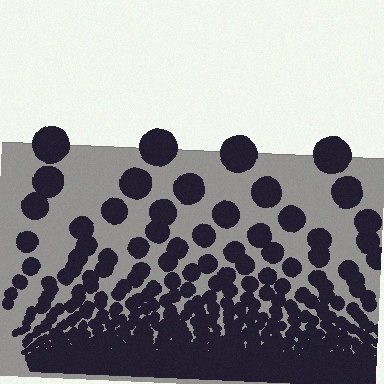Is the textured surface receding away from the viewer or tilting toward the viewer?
The surface appears to tilt toward the viewer. Texture elements get larger and sparser toward the top.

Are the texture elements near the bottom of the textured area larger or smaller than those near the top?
Smaller. The gradient is inverted — elements near the bottom are smaller and denser.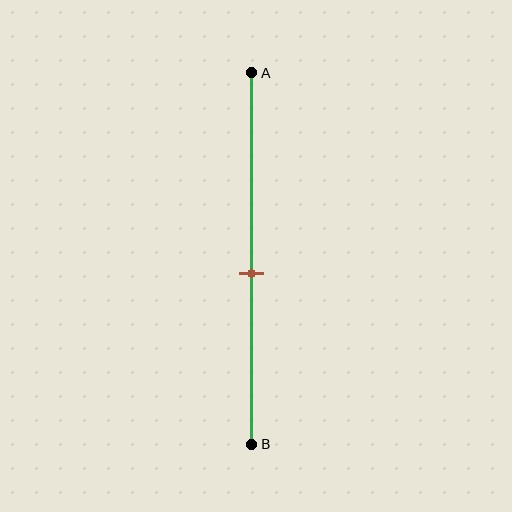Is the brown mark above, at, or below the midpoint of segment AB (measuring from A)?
The brown mark is below the midpoint of segment AB.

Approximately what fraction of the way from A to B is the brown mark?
The brown mark is approximately 55% of the way from A to B.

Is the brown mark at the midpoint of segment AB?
No, the mark is at about 55% from A, not at the 50% midpoint.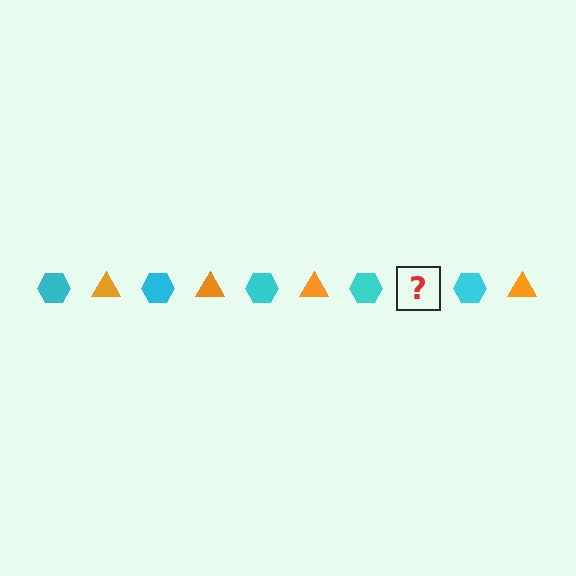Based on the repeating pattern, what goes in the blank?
The blank should be an orange triangle.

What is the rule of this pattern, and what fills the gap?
The rule is that the pattern alternates between cyan hexagon and orange triangle. The gap should be filled with an orange triangle.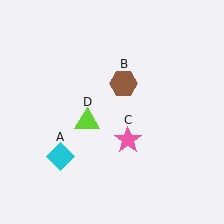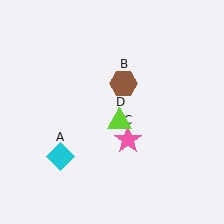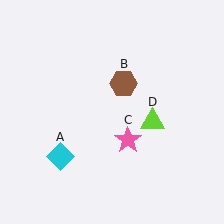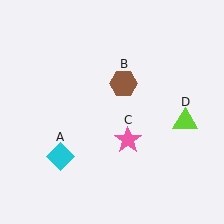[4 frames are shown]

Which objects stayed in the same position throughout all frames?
Cyan diamond (object A) and brown hexagon (object B) and pink star (object C) remained stationary.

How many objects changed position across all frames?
1 object changed position: lime triangle (object D).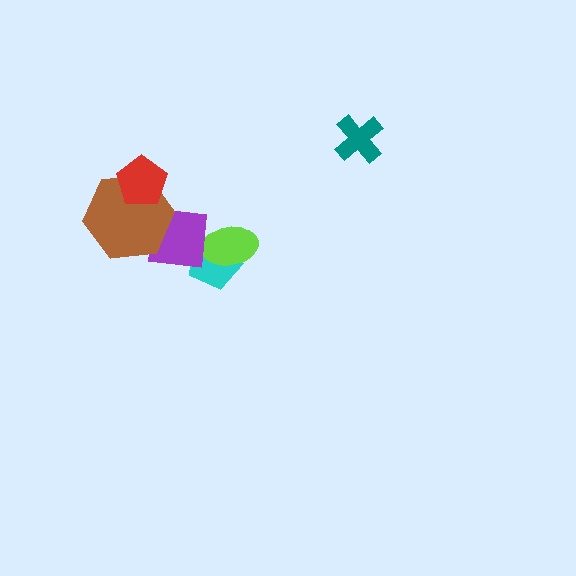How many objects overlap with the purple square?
3 objects overlap with the purple square.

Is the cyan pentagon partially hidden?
Yes, it is partially covered by another shape.